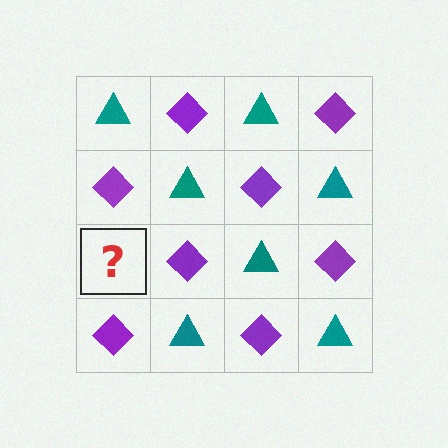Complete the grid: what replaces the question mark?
The question mark should be replaced with a teal triangle.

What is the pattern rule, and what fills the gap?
The rule is that it alternates teal triangle and purple diamond in a checkerboard pattern. The gap should be filled with a teal triangle.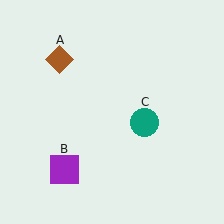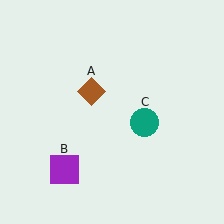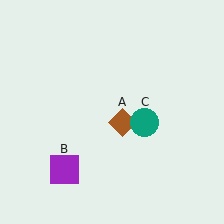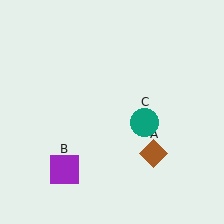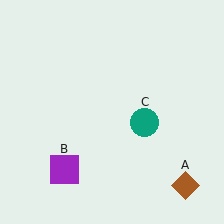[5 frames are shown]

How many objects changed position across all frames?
1 object changed position: brown diamond (object A).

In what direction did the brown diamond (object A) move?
The brown diamond (object A) moved down and to the right.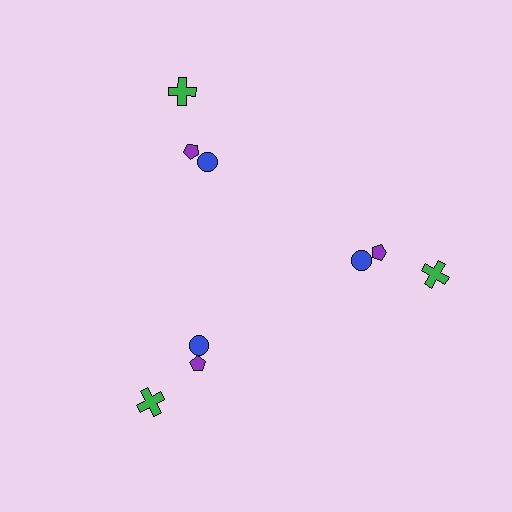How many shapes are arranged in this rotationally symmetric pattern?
There are 9 shapes, arranged in 3 groups of 3.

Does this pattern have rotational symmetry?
Yes, this pattern has 3-fold rotational symmetry. It looks the same after rotating 120 degrees around the center.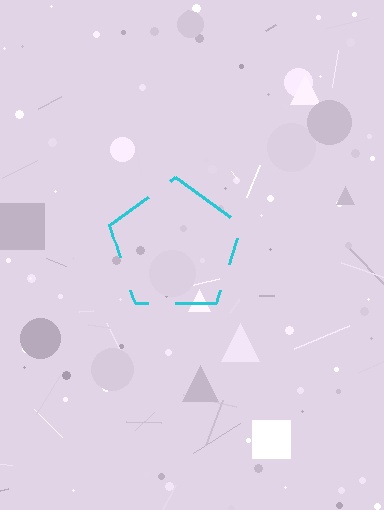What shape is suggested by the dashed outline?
The dashed outline suggests a pentagon.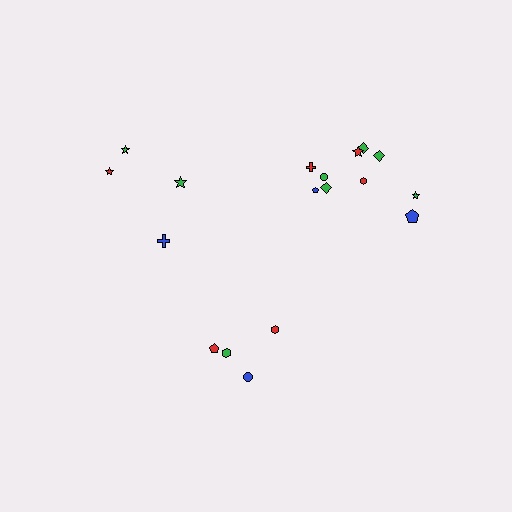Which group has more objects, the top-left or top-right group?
The top-right group.